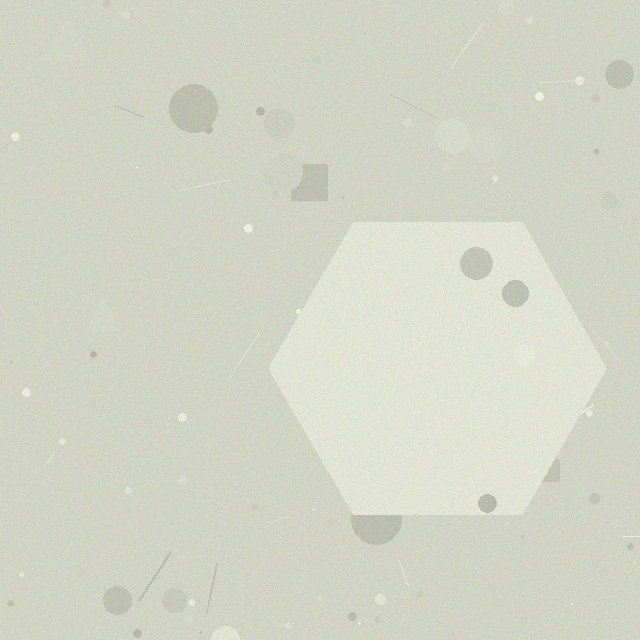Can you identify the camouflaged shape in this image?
The camouflaged shape is a hexagon.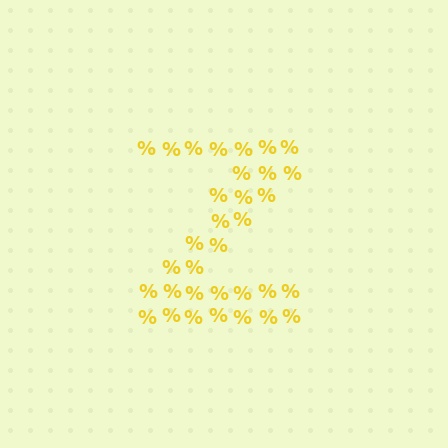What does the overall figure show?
The overall figure shows the letter Z.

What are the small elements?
The small elements are percent signs.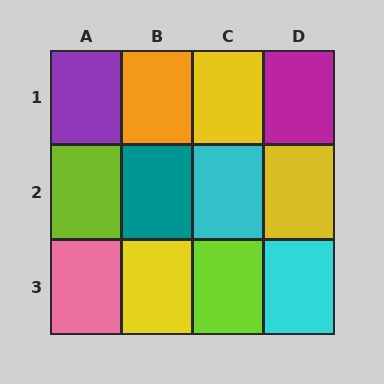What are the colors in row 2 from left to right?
Lime, teal, cyan, yellow.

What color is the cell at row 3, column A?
Pink.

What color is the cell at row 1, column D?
Magenta.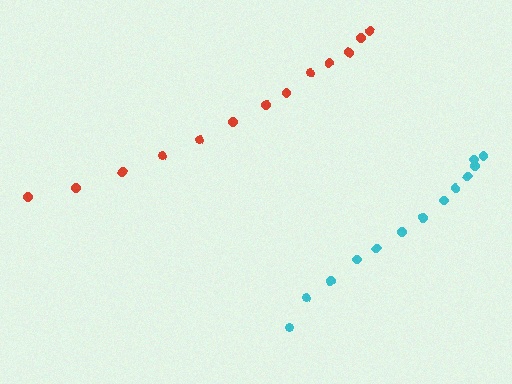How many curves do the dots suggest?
There are 2 distinct paths.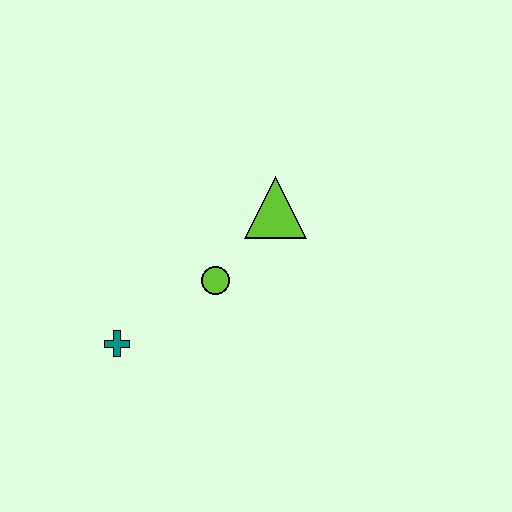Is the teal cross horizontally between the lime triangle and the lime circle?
No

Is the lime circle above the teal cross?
Yes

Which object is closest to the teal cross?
The lime circle is closest to the teal cross.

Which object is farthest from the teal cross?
The lime triangle is farthest from the teal cross.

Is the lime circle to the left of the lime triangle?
Yes